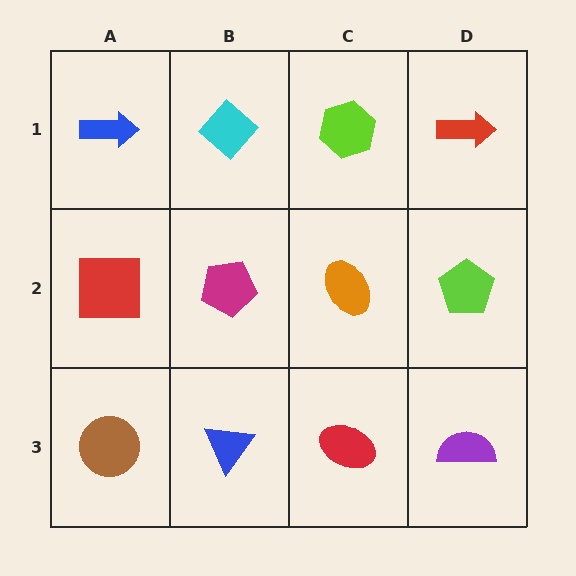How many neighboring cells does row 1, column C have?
3.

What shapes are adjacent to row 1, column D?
A lime pentagon (row 2, column D), a lime hexagon (row 1, column C).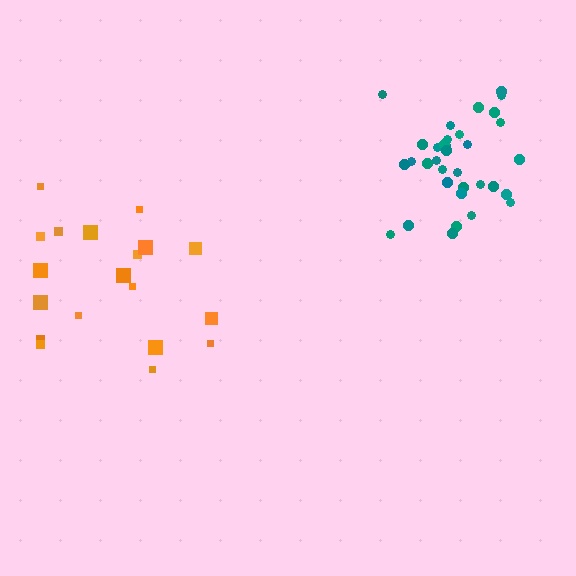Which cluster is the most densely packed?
Teal.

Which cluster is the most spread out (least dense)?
Orange.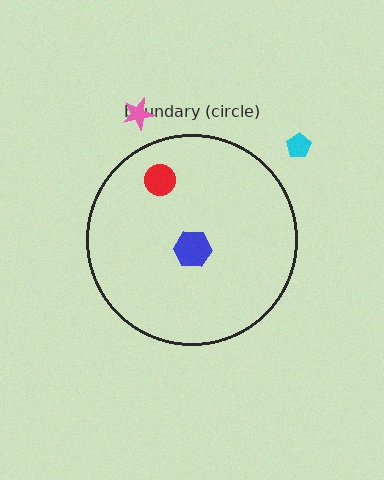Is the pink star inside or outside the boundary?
Outside.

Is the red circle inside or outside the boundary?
Inside.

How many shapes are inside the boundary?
2 inside, 2 outside.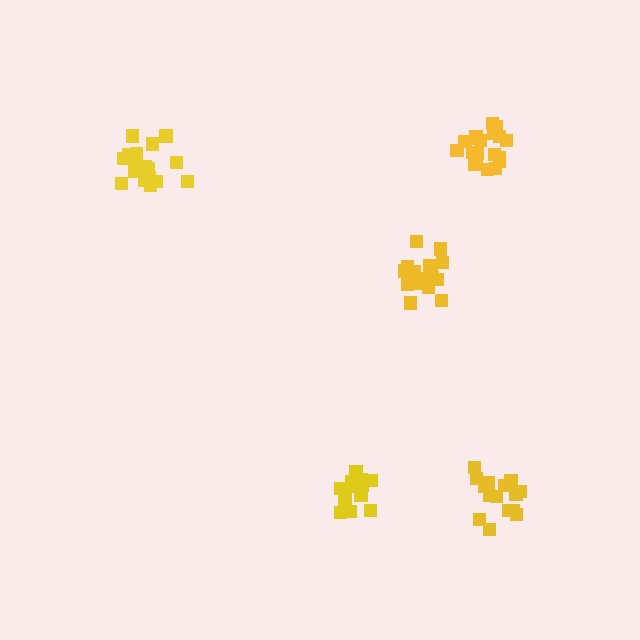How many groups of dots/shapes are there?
There are 5 groups.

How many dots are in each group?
Group 1: 19 dots, Group 2: 15 dots, Group 3: 19 dots, Group 4: 20 dots, Group 5: 16 dots (89 total).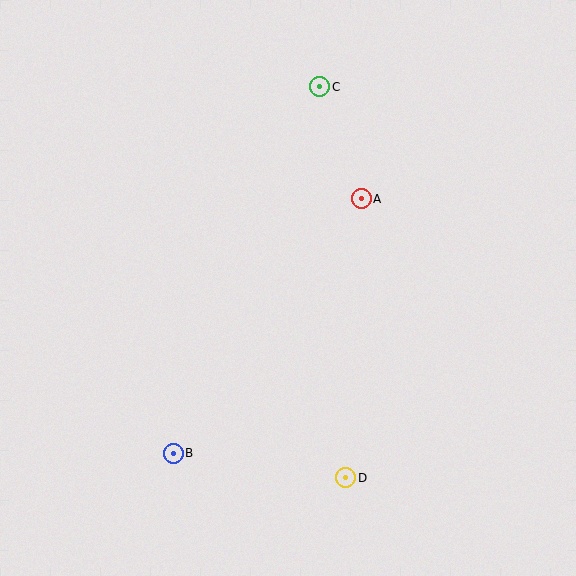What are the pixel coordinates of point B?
Point B is at (173, 453).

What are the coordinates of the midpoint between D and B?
The midpoint between D and B is at (259, 465).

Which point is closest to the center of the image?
Point A at (361, 199) is closest to the center.